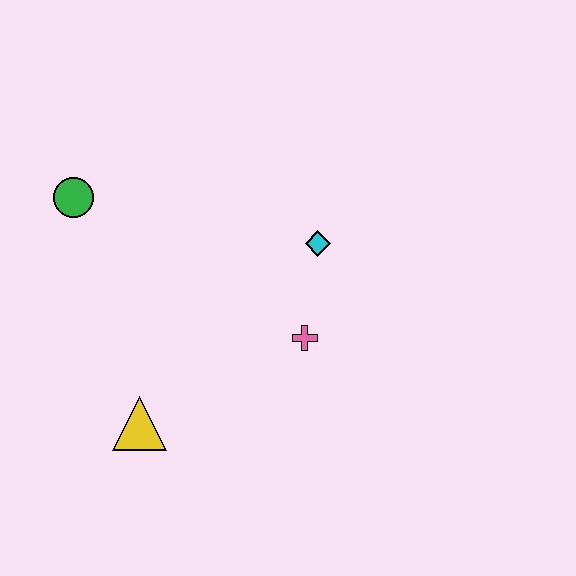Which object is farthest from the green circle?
The pink cross is farthest from the green circle.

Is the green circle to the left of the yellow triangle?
Yes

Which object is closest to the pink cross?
The cyan diamond is closest to the pink cross.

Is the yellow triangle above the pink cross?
No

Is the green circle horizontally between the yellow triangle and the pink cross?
No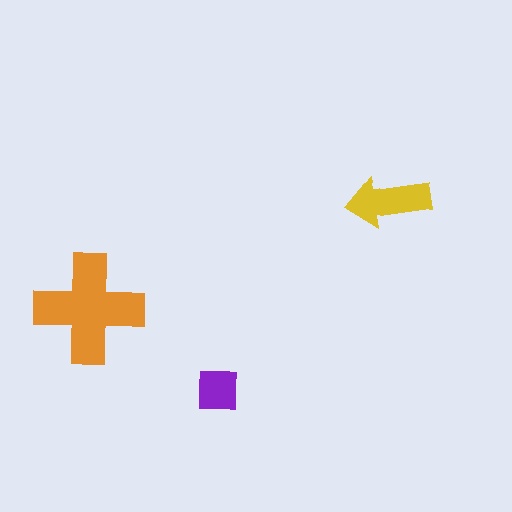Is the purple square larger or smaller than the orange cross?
Smaller.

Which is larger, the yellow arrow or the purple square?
The yellow arrow.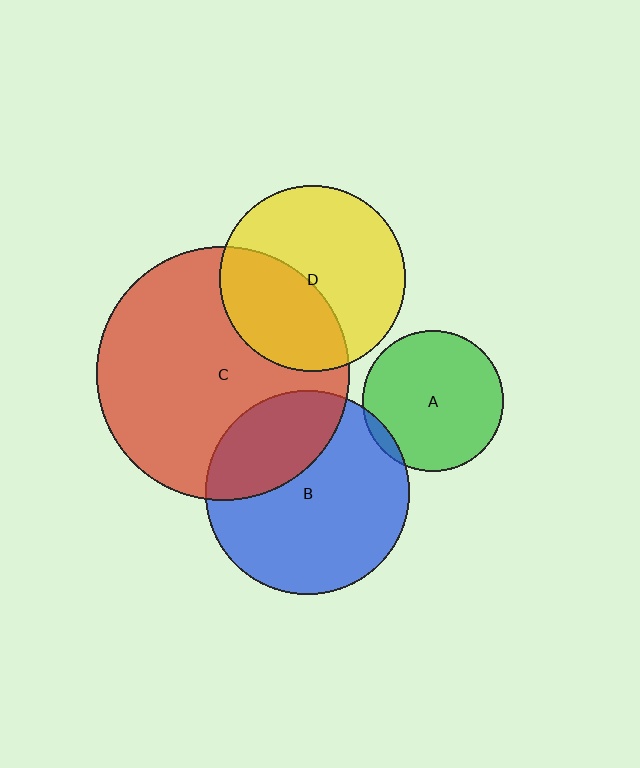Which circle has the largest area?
Circle C (red).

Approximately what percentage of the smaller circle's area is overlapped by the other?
Approximately 30%.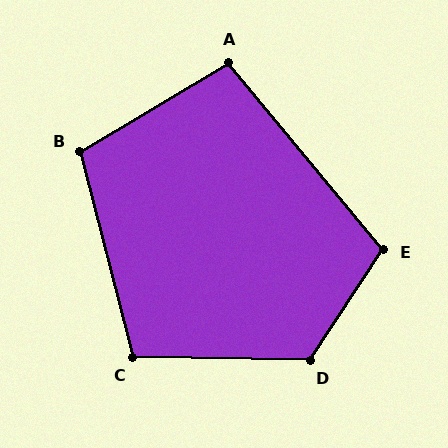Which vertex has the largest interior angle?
D, at approximately 122 degrees.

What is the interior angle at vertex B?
Approximately 106 degrees (obtuse).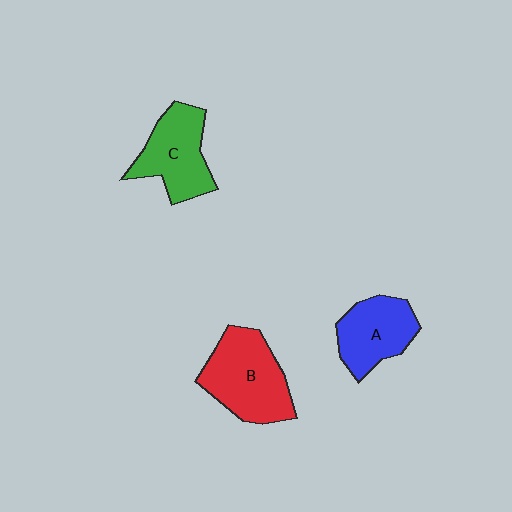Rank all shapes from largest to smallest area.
From largest to smallest: B (red), C (green), A (blue).